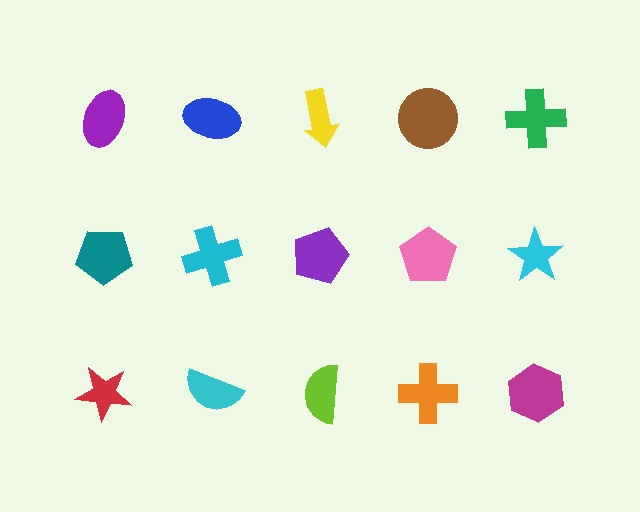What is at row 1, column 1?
A purple ellipse.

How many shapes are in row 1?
5 shapes.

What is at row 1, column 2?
A blue ellipse.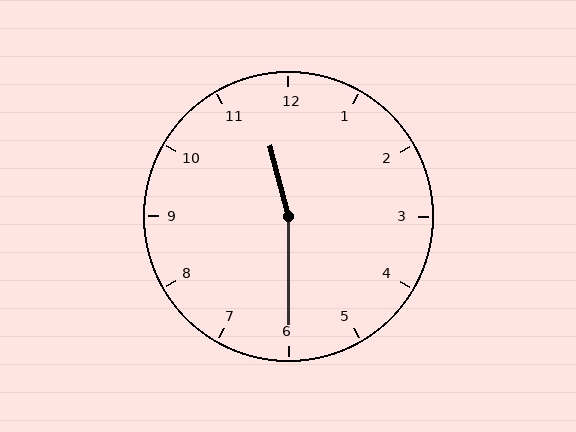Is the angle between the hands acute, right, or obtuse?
It is obtuse.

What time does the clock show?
11:30.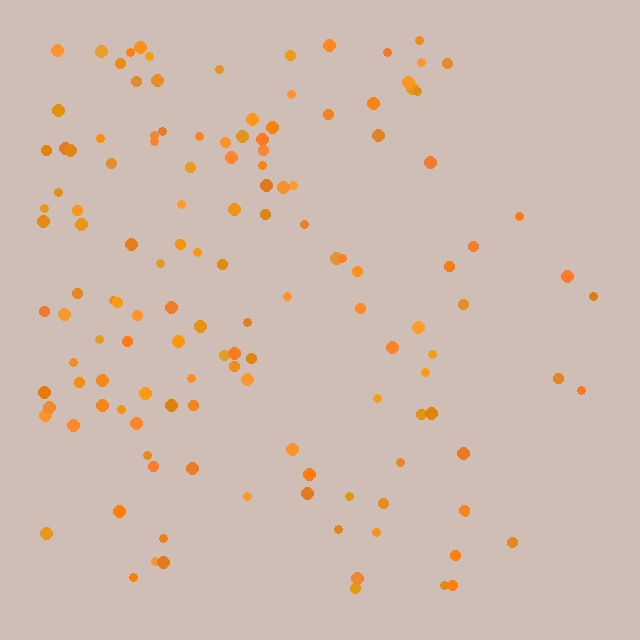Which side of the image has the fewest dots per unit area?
The right.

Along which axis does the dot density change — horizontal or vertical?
Horizontal.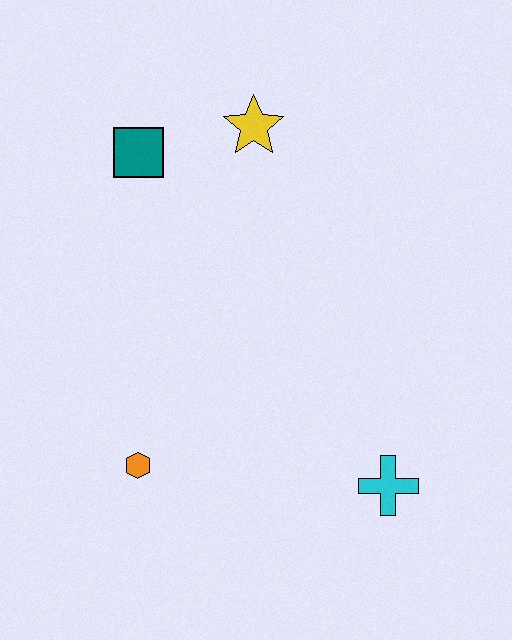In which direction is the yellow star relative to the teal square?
The yellow star is to the right of the teal square.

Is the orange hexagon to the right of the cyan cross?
No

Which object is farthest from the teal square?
The cyan cross is farthest from the teal square.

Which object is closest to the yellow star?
The teal square is closest to the yellow star.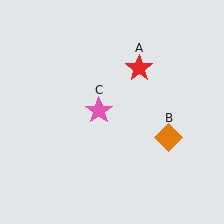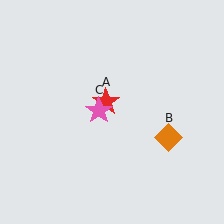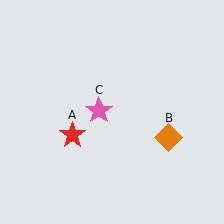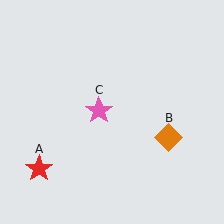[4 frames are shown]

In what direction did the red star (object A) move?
The red star (object A) moved down and to the left.